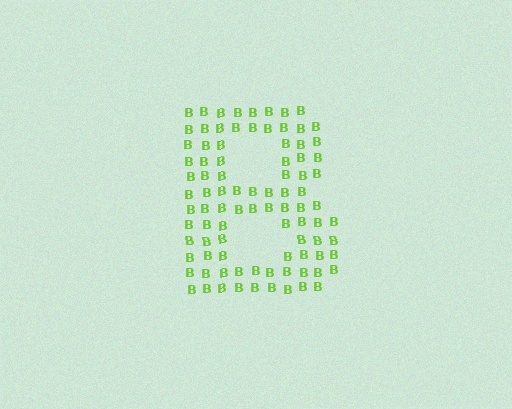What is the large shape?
The large shape is the letter B.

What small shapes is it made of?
It is made of small letter B's.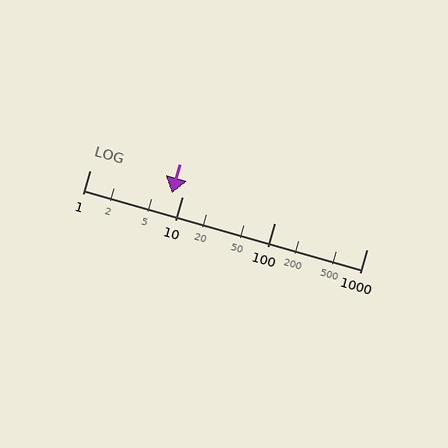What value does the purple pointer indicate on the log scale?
The pointer indicates approximately 7.8.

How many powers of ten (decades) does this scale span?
The scale spans 3 decades, from 1 to 1000.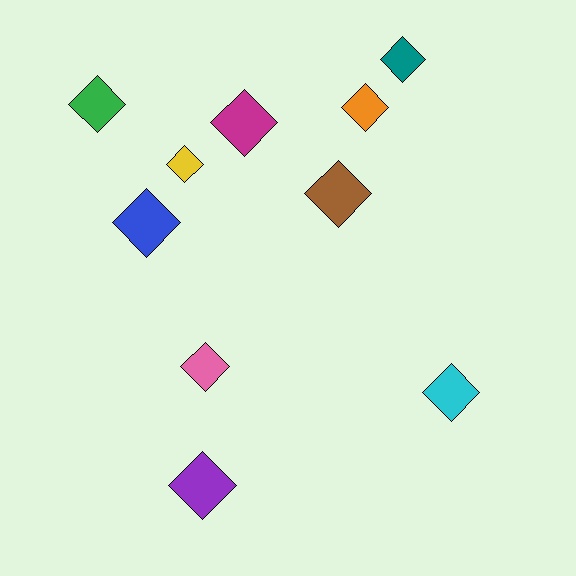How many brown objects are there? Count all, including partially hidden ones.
There is 1 brown object.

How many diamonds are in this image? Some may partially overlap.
There are 10 diamonds.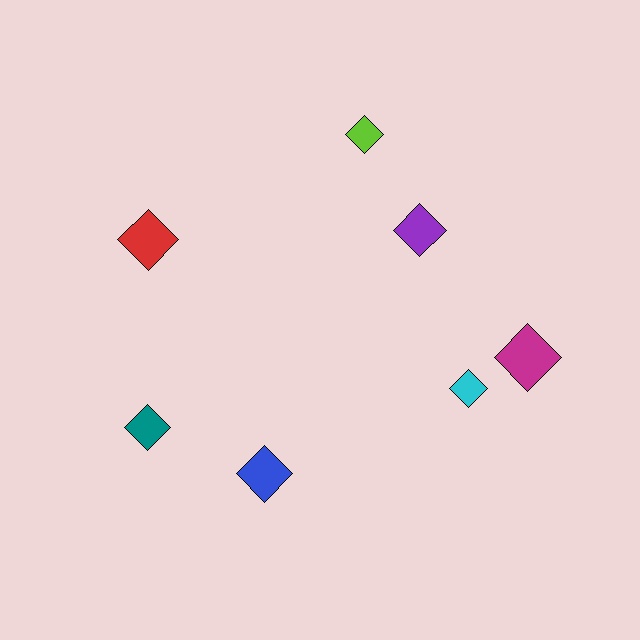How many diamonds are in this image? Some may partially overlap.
There are 7 diamonds.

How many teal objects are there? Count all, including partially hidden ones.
There is 1 teal object.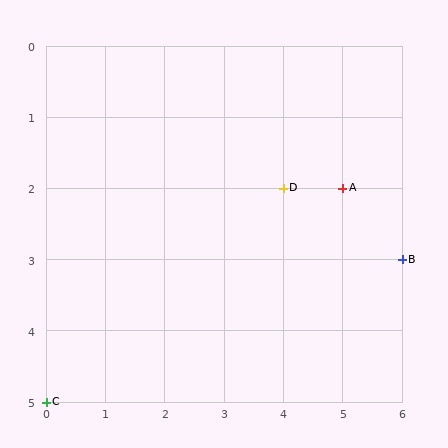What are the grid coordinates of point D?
Point D is at grid coordinates (4, 2).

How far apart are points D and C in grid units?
Points D and C are 4 columns and 3 rows apart (about 5.0 grid units diagonally).